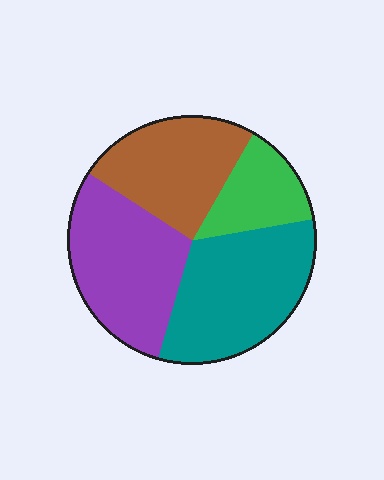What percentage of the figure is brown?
Brown covers 24% of the figure.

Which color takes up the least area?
Green, at roughly 15%.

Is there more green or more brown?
Brown.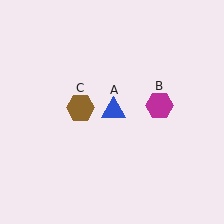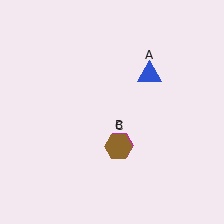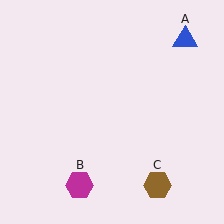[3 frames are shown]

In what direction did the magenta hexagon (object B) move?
The magenta hexagon (object B) moved down and to the left.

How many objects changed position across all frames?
3 objects changed position: blue triangle (object A), magenta hexagon (object B), brown hexagon (object C).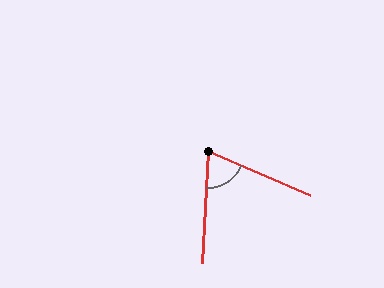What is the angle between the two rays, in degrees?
Approximately 70 degrees.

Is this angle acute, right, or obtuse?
It is acute.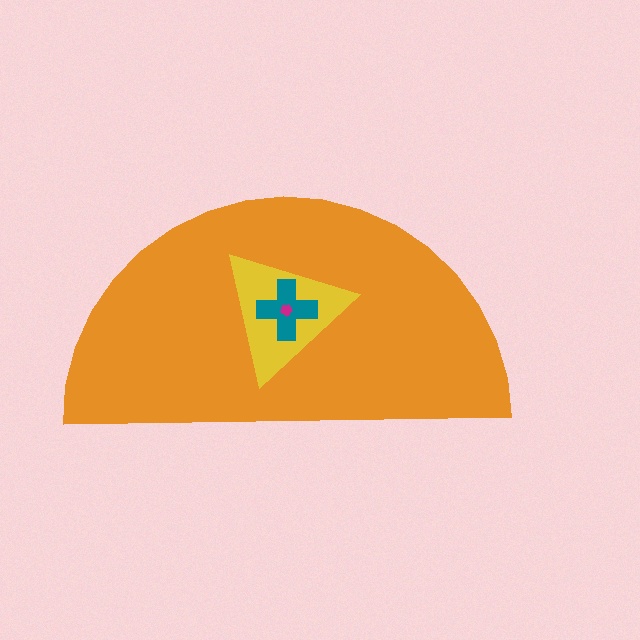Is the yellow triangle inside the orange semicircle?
Yes.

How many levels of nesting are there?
4.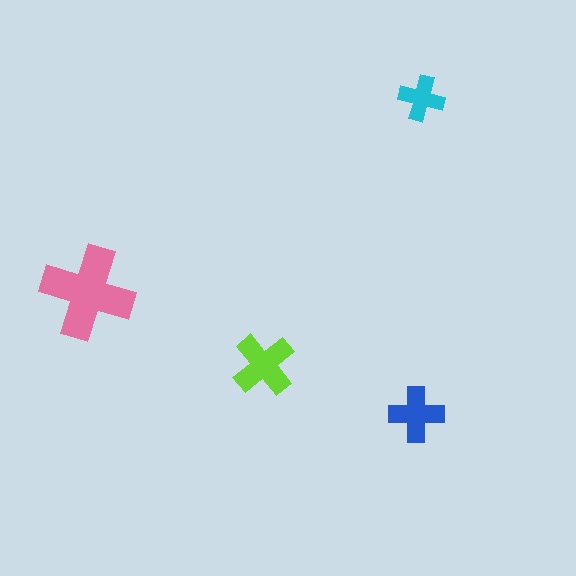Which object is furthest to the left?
The pink cross is leftmost.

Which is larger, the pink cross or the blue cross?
The pink one.